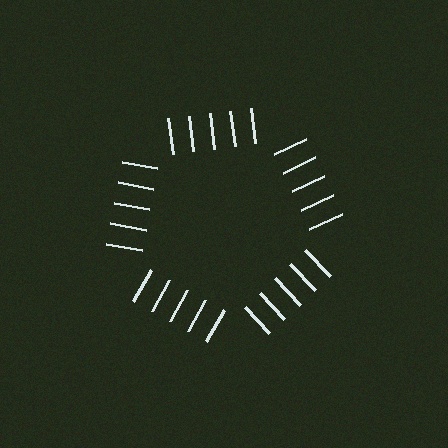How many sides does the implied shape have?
5 sides — the line-ends trace a pentagon.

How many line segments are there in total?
25 — 5 along each of the 5 edges.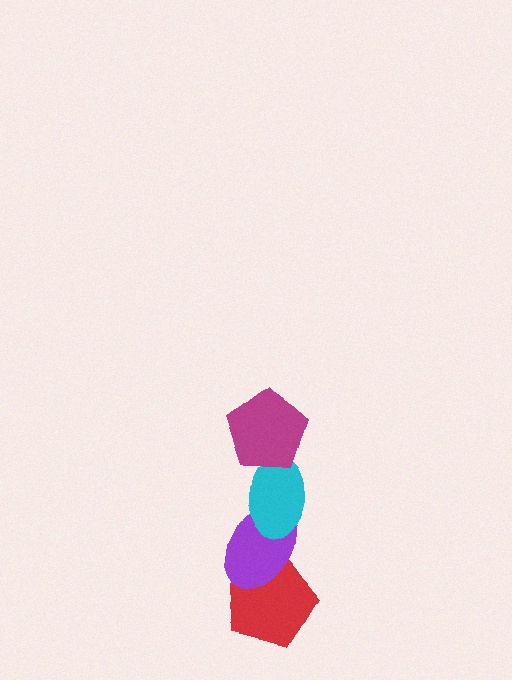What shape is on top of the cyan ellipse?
The magenta pentagon is on top of the cyan ellipse.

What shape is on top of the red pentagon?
The purple ellipse is on top of the red pentagon.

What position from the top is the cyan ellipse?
The cyan ellipse is 2nd from the top.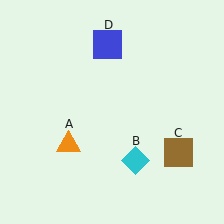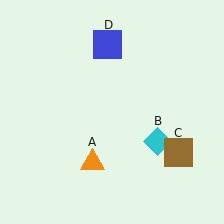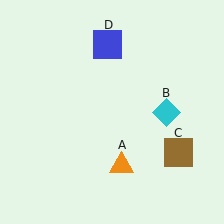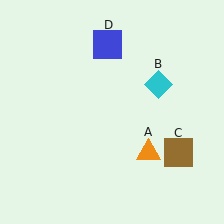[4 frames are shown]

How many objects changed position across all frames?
2 objects changed position: orange triangle (object A), cyan diamond (object B).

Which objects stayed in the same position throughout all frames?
Brown square (object C) and blue square (object D) remained stationary.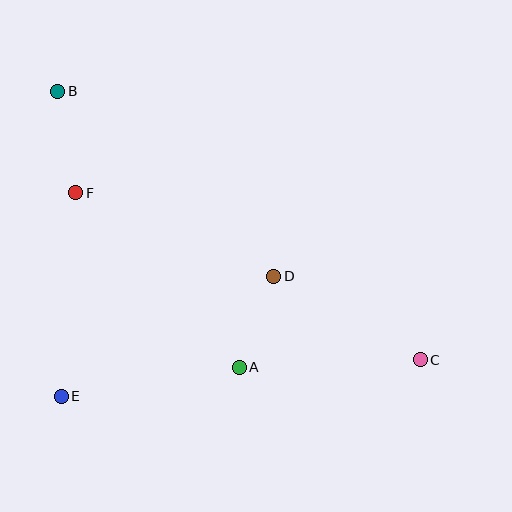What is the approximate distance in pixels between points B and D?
The distance between B and D is approximately 284 pixels.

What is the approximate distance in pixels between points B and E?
The distance between B and E is approximately 305 pixels.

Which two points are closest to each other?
Points A and D are closest to each other.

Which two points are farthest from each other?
Points B and C are farthest from each other.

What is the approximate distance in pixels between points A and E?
The distance between A and E is approximately 181 pixels.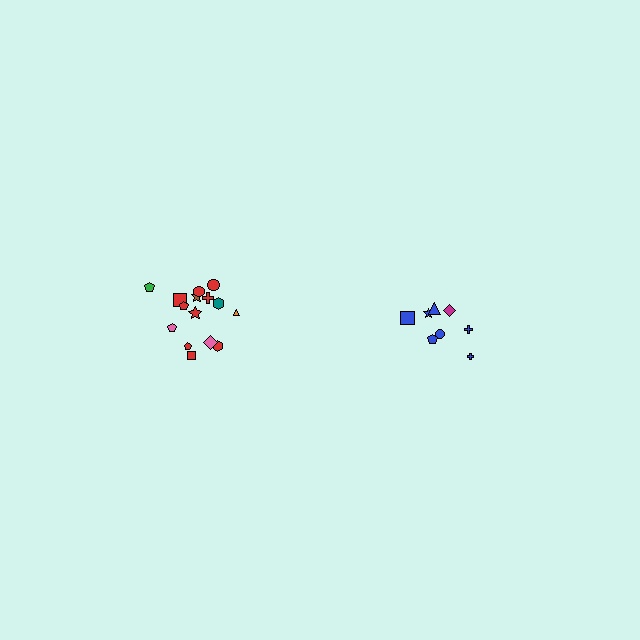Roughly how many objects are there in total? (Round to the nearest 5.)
Roughly 25 objects in total.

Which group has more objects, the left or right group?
The left group.